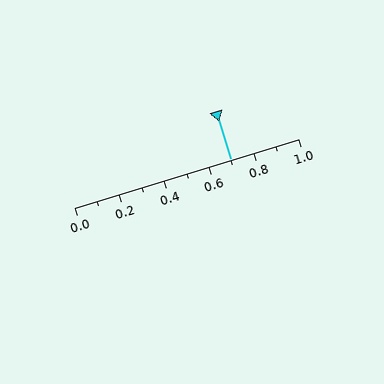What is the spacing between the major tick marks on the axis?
The major ticks are spaced 0.2 apart.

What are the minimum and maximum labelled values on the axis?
The axis runs from 0.0 to 1.0.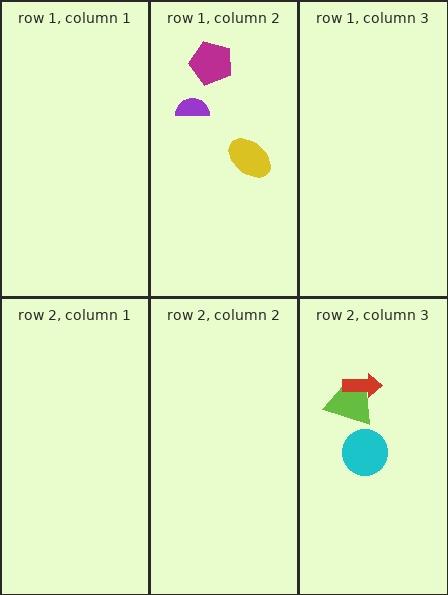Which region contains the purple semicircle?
The row 1, column 2 region.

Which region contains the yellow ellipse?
The row 1, column 2 region.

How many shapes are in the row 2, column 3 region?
3.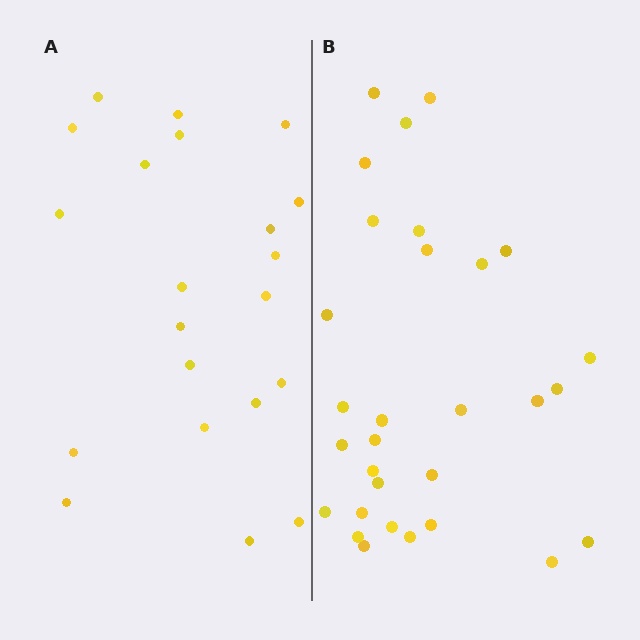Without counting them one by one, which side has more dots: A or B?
Region B (the right region) has more dots.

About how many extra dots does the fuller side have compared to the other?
Region B has roughly 8 or so more dots than region A.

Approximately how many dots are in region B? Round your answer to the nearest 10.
About 30 dots.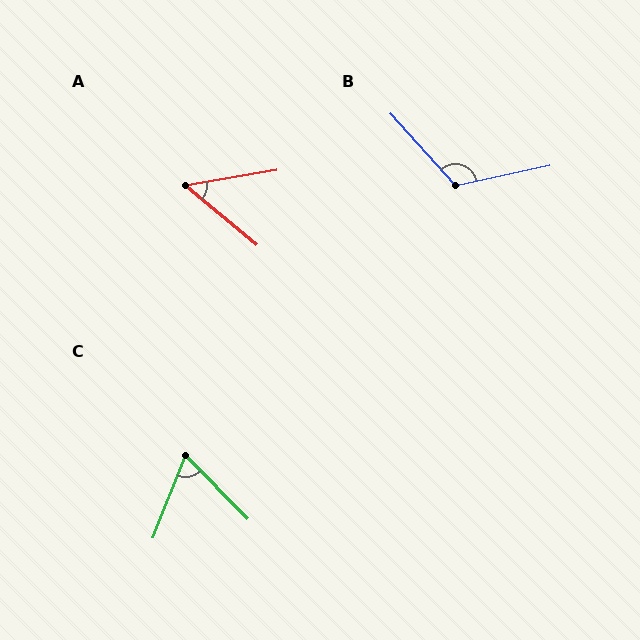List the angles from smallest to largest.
A (49°), C (66°), B (120°).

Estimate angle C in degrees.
Approximately 66 degrees.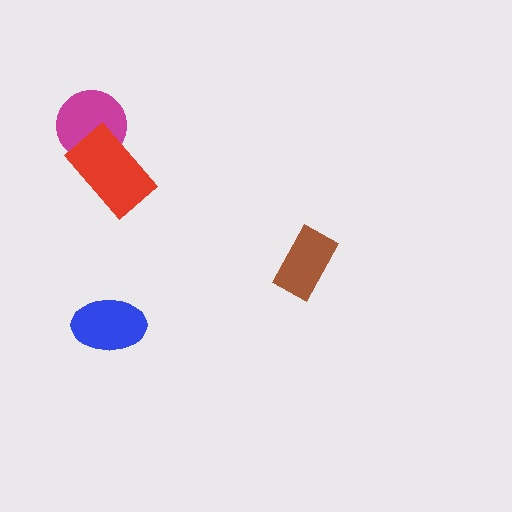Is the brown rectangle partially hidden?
No, no other shape covers it.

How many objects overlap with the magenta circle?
1 object overlaps with the magenta circle.